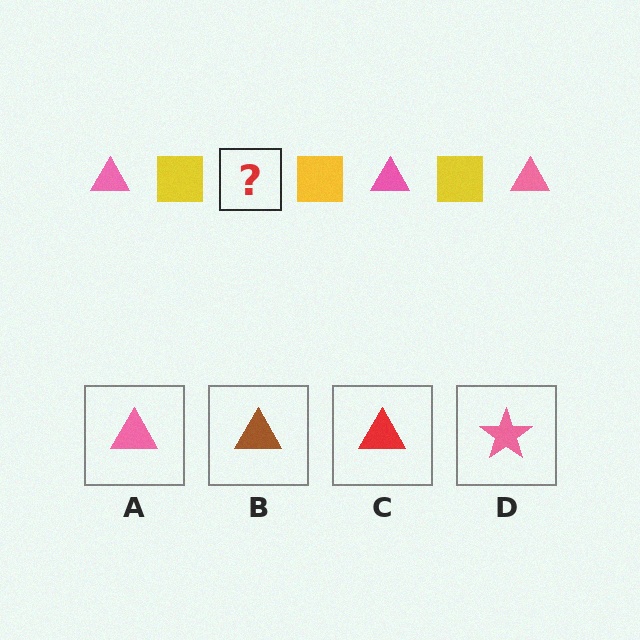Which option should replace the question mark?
Option A.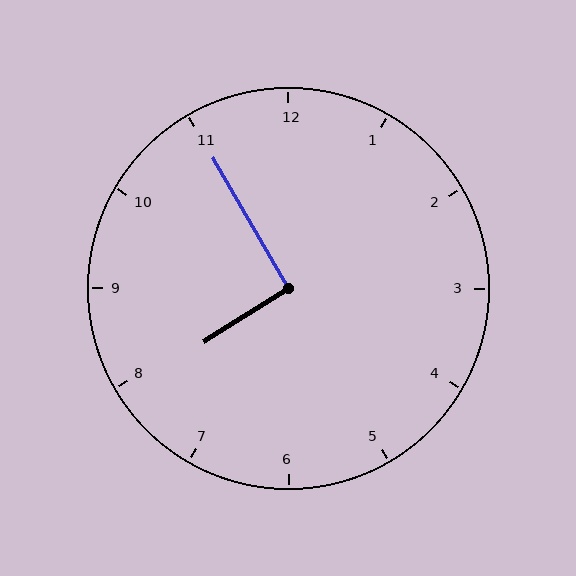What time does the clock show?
7:55.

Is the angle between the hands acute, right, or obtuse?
It is right.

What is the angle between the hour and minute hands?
Approximately 92 degrees.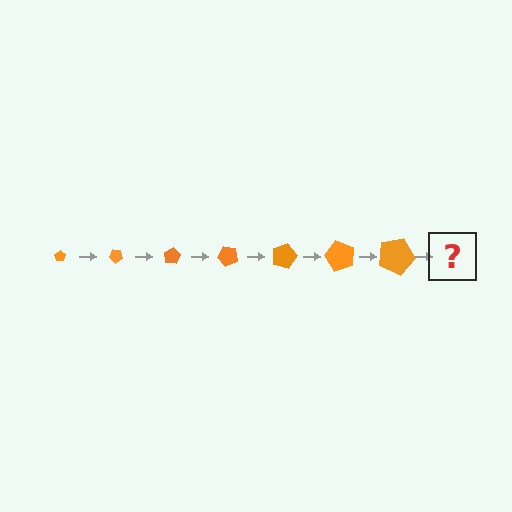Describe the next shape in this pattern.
It should be a pentagon, larger than the previous one and rotated 280 degrees from the start.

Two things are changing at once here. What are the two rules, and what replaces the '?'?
The two rules are that the pentagon grows larger each step and it rotates 40 degrees each step. The '?' should be a pentagon, larger than the previous one and rotated 280 degrees from the start.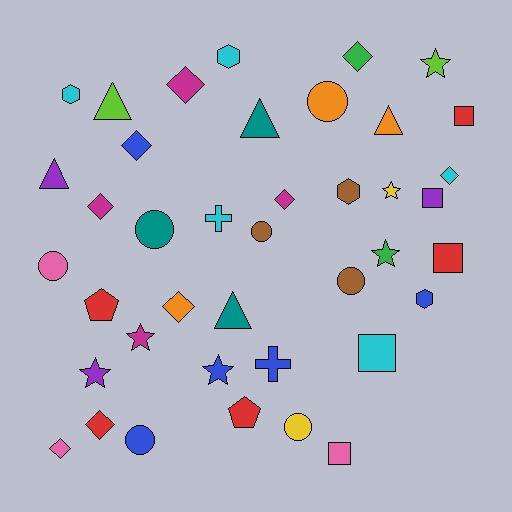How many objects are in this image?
There are 40 objects.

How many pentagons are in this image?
There are 2 pentagons.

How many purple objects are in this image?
There are 3 purple objects.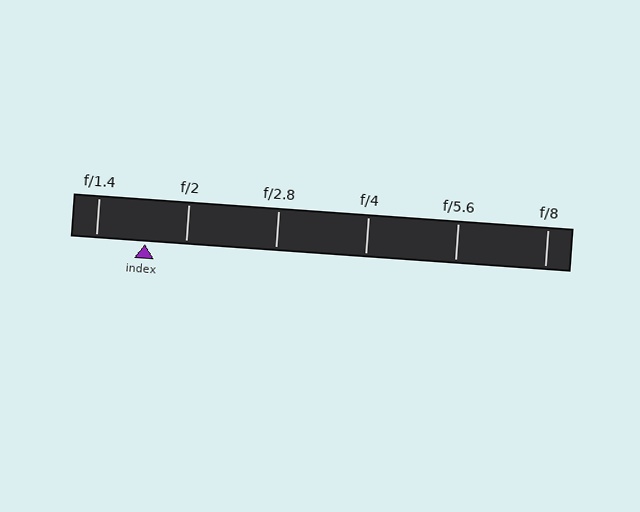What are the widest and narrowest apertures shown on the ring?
The widest aperture shown is f/1.4 and the narrowest is f/8.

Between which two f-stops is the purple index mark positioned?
The index mark is between f/1.4 and f/2.